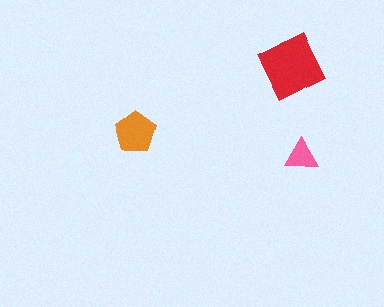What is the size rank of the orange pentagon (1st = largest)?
2nd.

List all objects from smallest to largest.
The pink triangle, the orange pentagon, the red diamond.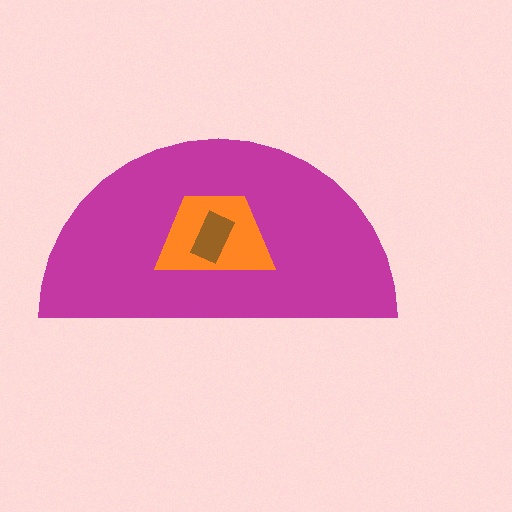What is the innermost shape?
The brown rectangle.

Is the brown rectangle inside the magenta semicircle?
Yes.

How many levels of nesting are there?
3.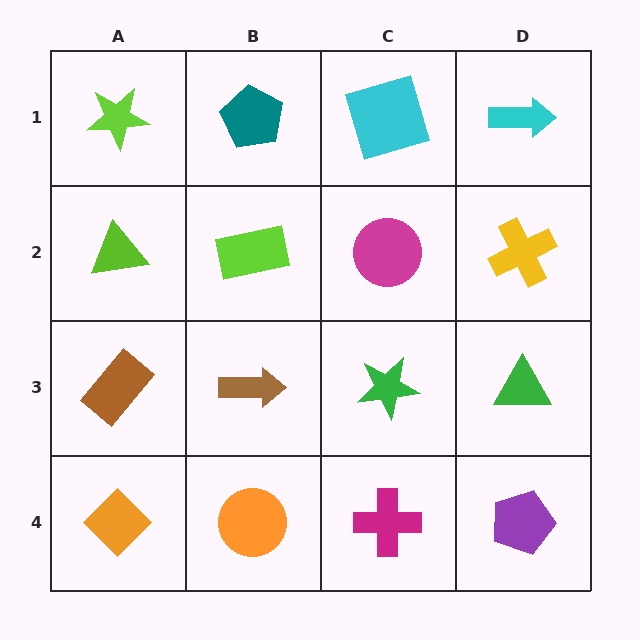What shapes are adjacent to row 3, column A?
A lime triangle (row 2, column A), an orange diamond (row 4, column A), a brown arrow (row 3, column B).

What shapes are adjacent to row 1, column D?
A yellow cross (row 2, column D), a cyan square (row 1, column C).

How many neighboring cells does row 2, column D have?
3.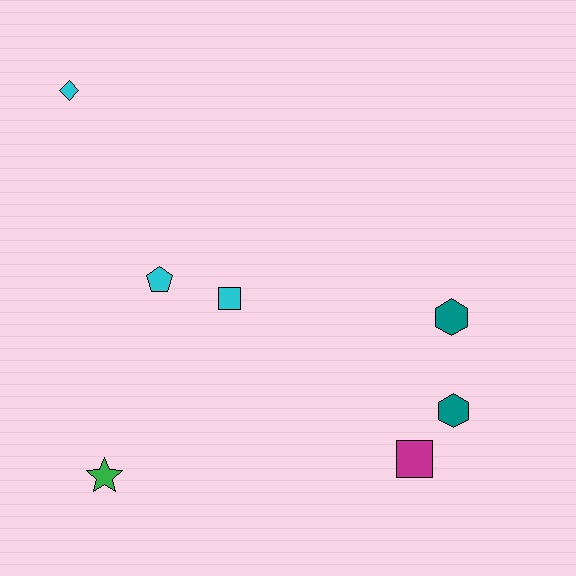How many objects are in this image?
There are 7 objects.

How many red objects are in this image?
There are no red objects.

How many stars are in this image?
There is 1 star.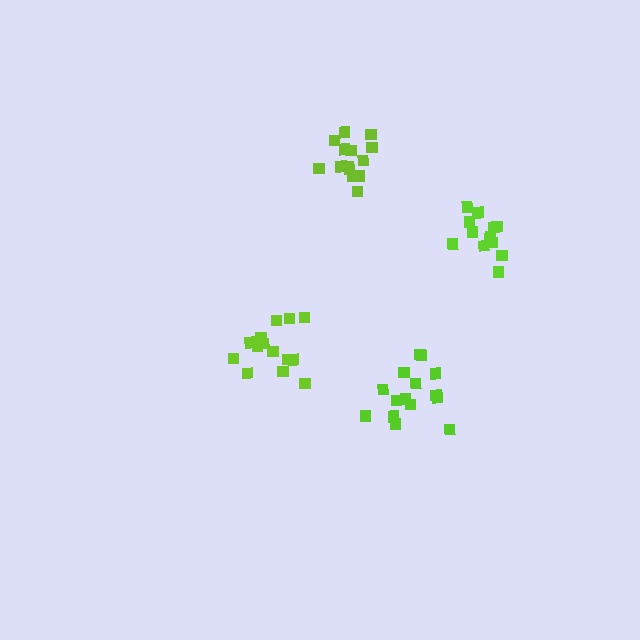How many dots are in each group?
Group 1: 15 dots, Group 2: 14 dots, Group 3: 13 dots, Group 4: 14 dots (56 total).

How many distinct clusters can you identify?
There are 4 distinct clusters.